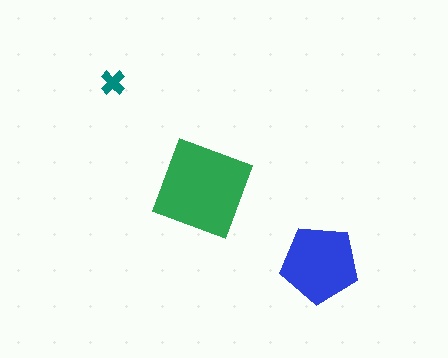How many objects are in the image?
There are 3 objects in the image.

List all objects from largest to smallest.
The green diamond, the blue pentagon, the teal cross.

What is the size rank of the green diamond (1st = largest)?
1st.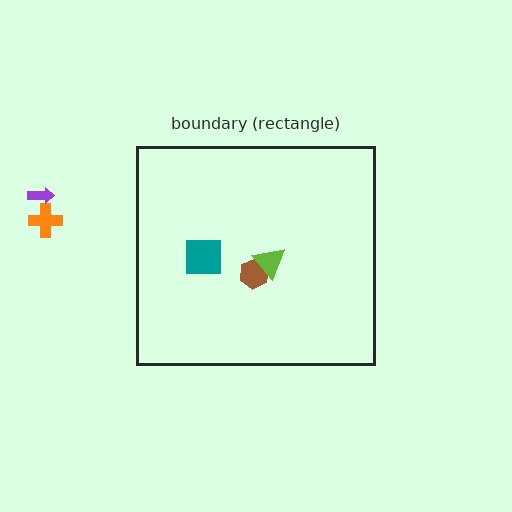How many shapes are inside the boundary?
3 inside, 2 outside.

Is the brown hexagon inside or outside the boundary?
Inside.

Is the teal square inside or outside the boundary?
Inside.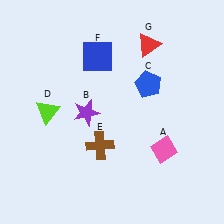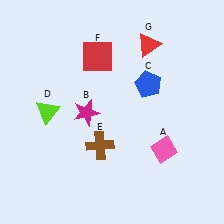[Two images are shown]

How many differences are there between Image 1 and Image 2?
There are 2 differences between the two images.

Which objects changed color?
B changed from purple to magenta. F changed from blue to red.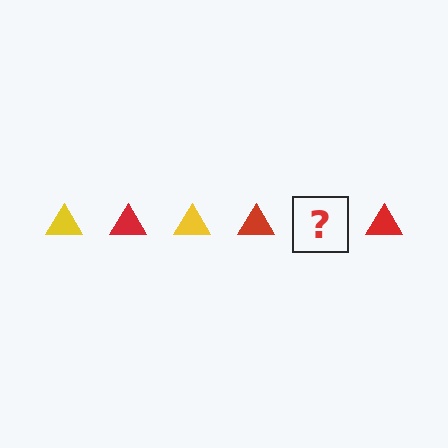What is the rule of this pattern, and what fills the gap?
The rule is that the pattern cycles through yellow, red triangles. The gap should be filled with a yellow triangle.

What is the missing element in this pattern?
The missing element is a yellow triangle.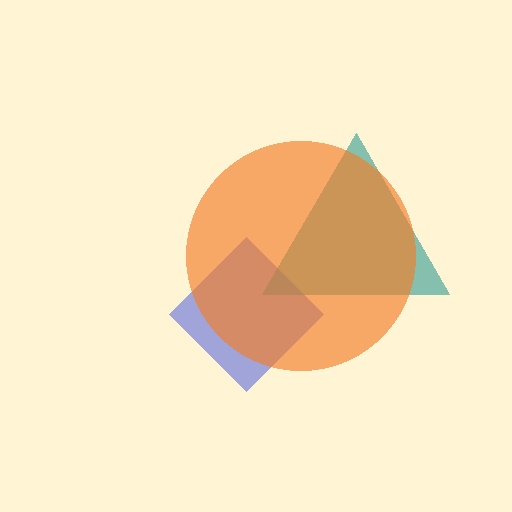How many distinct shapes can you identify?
There are 3 distinct shapes: a blue diamond, a teal triangle, an orange circle.